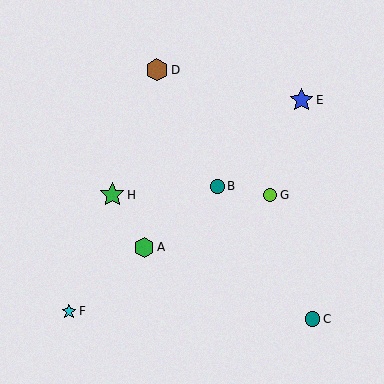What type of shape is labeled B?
Shape B is a teal circle.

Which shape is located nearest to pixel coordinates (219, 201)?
The teal circle (labeled B) at (217, 186) is nearest to that location.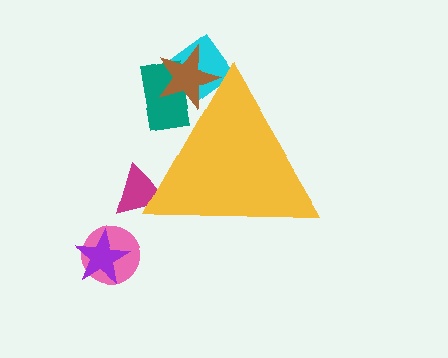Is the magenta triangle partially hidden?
Yes, the magenta triangle is partially hidden behind the yellow triangle.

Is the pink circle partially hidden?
No, the pink circle is fully visible.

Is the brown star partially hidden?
Yes, the brown star is partially hidden behind the yellow triangle.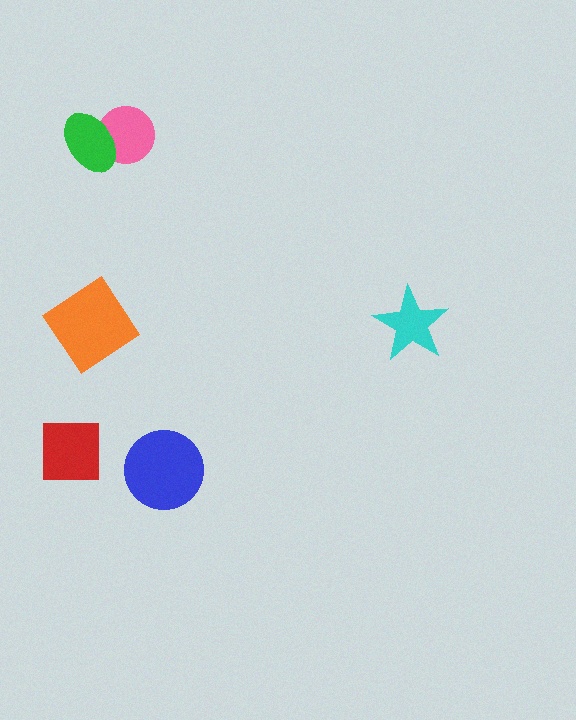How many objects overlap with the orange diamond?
0 objects overlap with the orange diamond.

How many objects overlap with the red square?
0 objects overlap with the red square.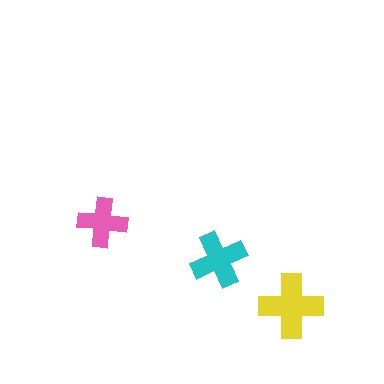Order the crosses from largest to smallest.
the yellow one, the cyan one, the pink one.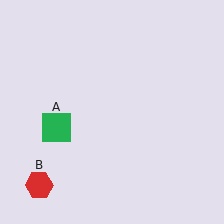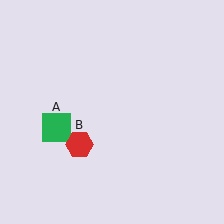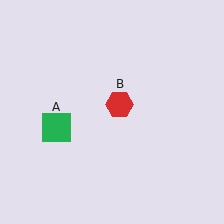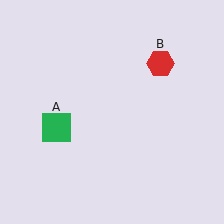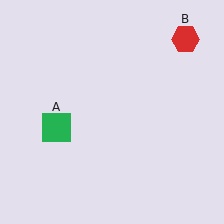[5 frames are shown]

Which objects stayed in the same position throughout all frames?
Green square (object A) remained stationary.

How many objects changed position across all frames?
1 object changed position: red hexagon (object B).